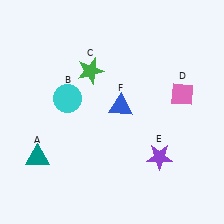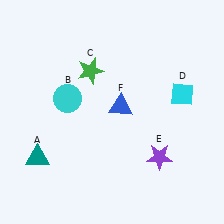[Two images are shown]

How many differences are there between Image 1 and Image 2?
There is 1 difference between the two images.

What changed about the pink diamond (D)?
In Image 1, D is pink. In Image 2, it changed to cyan.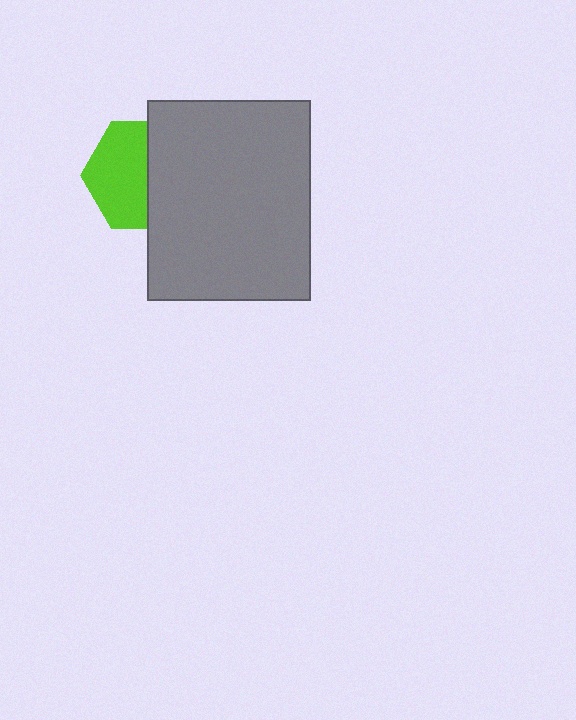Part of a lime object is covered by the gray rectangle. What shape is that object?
It is a hexagon.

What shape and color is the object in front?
The object in front is a gray rectangle.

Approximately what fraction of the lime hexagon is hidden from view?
Roughly 44% of the lime hexagon is hidden behind the gray rectangle.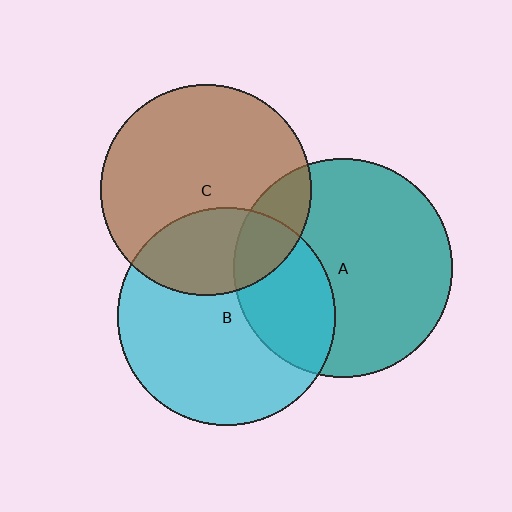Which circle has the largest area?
Circle A (teal).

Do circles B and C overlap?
Yes.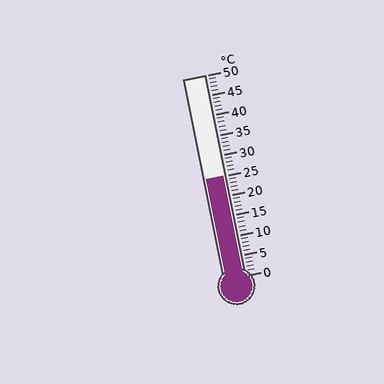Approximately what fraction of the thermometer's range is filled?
The thermometer is filled to approximately 50% of its range.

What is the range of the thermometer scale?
The thermometer scale ranges from 0°C to 50°C.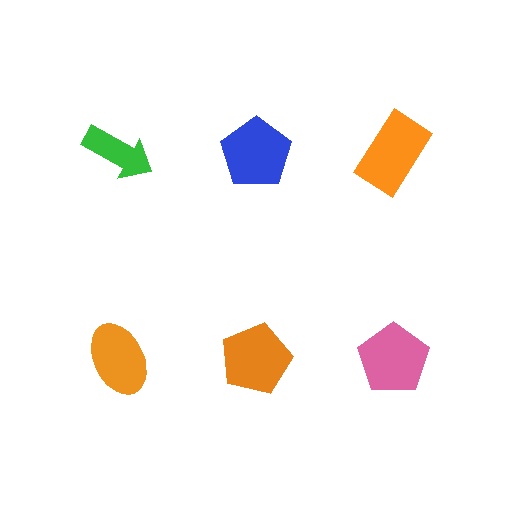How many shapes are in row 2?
3 shapes.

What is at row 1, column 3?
An orange rectangle.